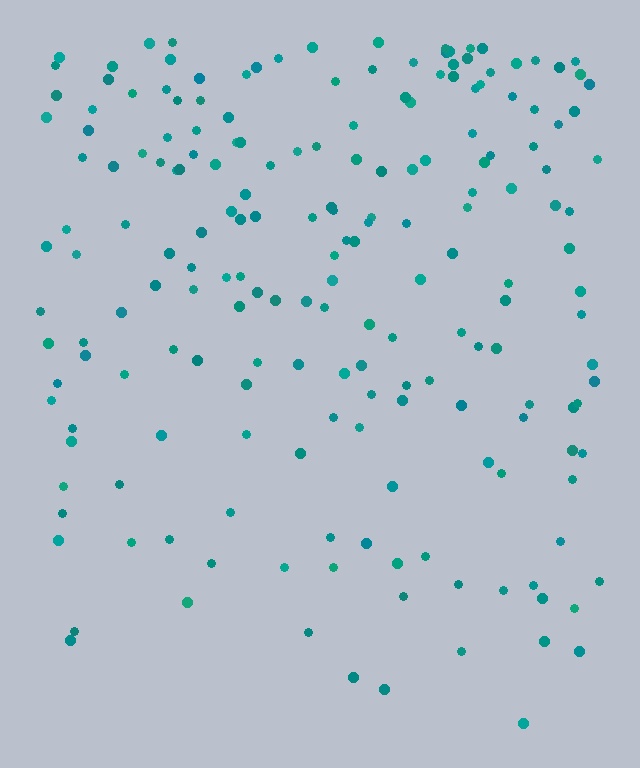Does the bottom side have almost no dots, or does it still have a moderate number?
Still a moderate number, just noticeably fewer than the top.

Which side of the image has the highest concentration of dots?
The top.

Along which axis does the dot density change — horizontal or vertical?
Vertical.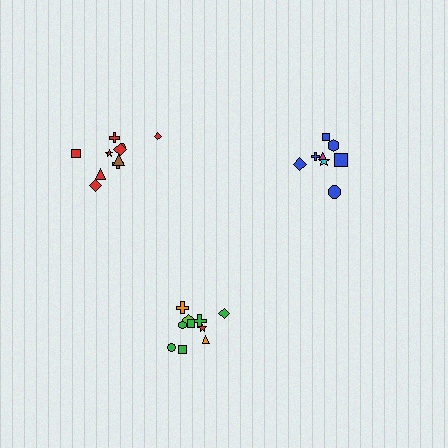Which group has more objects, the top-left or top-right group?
The top-left group.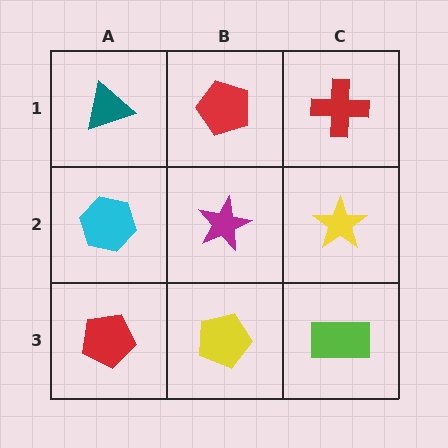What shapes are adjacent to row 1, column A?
A cyan hexagon (row 2, column A), a red pentagon (row 1, column B).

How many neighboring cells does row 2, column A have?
3.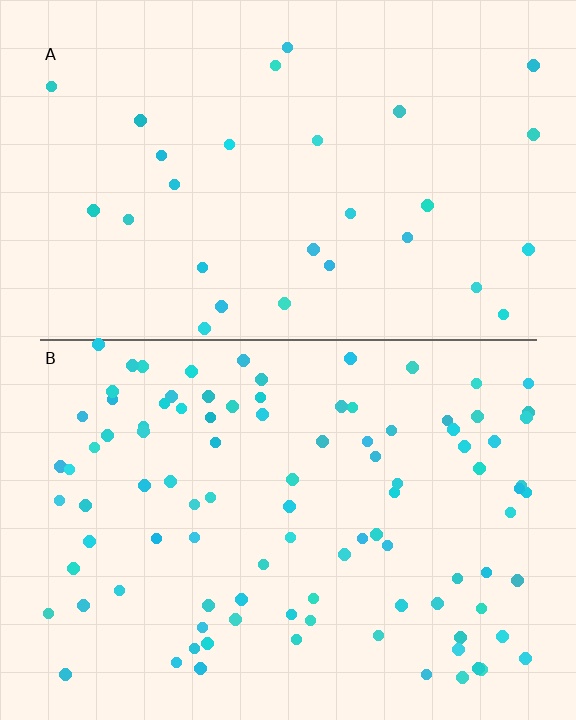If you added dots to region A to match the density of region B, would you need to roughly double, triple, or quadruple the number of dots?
Approximately triple.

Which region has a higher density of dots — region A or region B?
B (the bottom).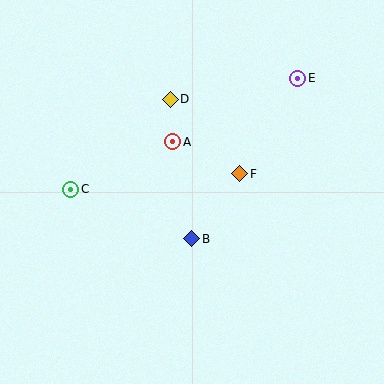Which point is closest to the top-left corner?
Point D is closest to the top-left corner.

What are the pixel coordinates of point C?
Point C is at (71, 189).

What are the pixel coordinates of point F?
Point F is at (240, 174).